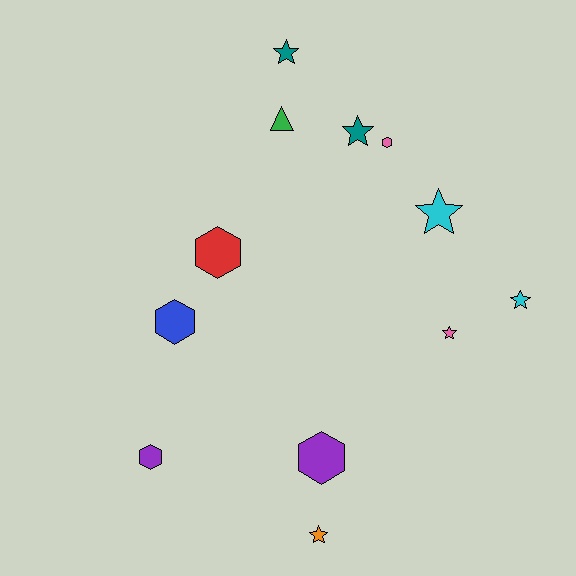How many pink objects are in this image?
There are 2 pink objects.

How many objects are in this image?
There are 12 objects.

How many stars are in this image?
There are 6 stars.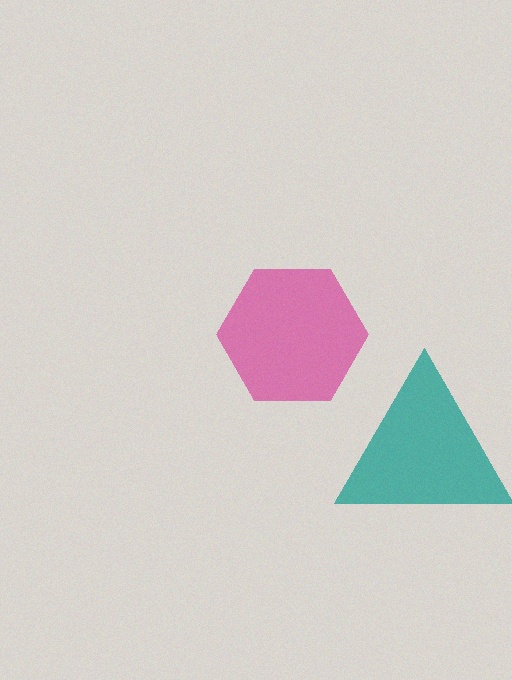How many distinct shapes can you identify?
There are 2 distinct shapes: a teal triangle, a magenta hexagon.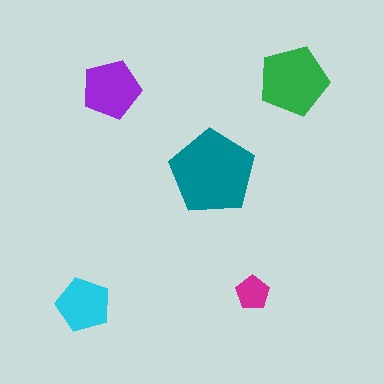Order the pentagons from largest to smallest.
the teal one, the green one, the purple one, the cyan one, the magenta one.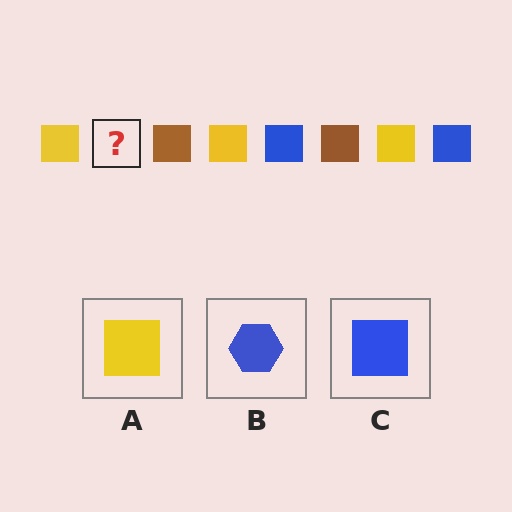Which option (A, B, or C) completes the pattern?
C.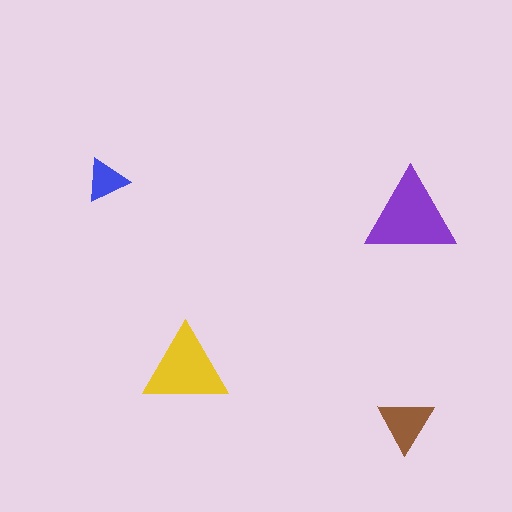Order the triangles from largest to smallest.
the purple one, the yellow one, the brown one, the blue one.